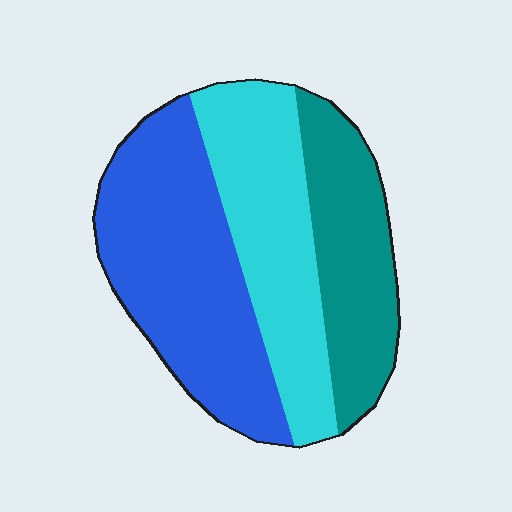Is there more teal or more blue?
Blue.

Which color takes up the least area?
Teal, at roughly 25%.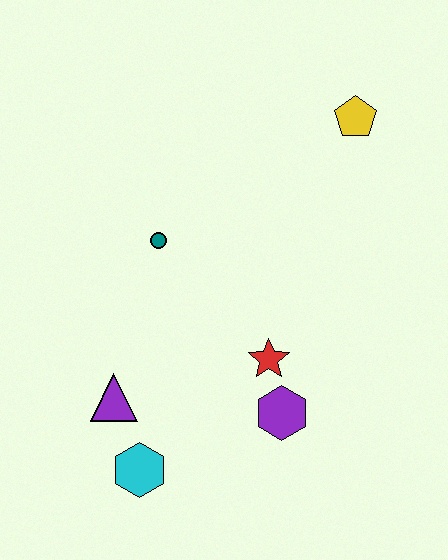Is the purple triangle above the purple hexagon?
Yes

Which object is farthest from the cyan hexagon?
The yellow pentagon is farthest from the cyan hexagon.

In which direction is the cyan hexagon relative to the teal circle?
The cyan hexagon is below the teal circle.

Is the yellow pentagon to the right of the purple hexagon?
Yes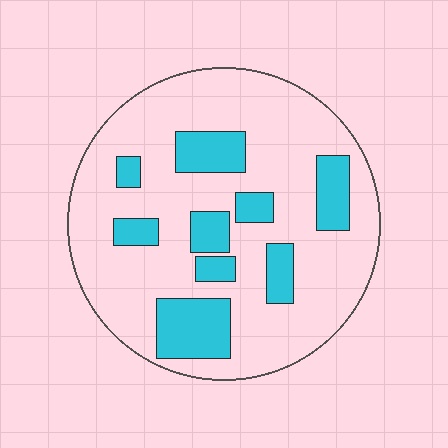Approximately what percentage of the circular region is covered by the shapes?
Approximately 25%.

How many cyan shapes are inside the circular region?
9.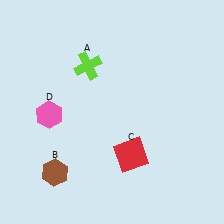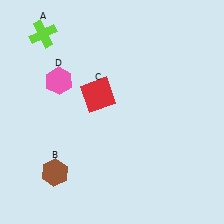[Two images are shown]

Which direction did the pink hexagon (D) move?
The pink hexagon (D) moved up.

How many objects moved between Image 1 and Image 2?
3 objects moved between the two images.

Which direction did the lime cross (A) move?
The lime cross (A) moved left.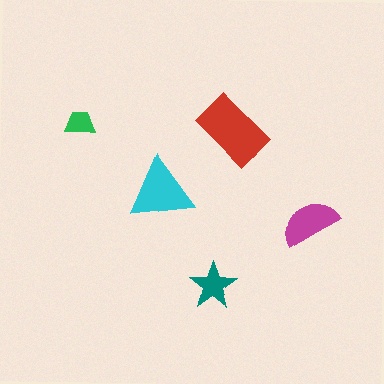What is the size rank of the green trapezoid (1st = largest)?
5th.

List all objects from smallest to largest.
The green trapezoid, the teal star, the magenta semicircle, the cyan triangle, the red rectangle.